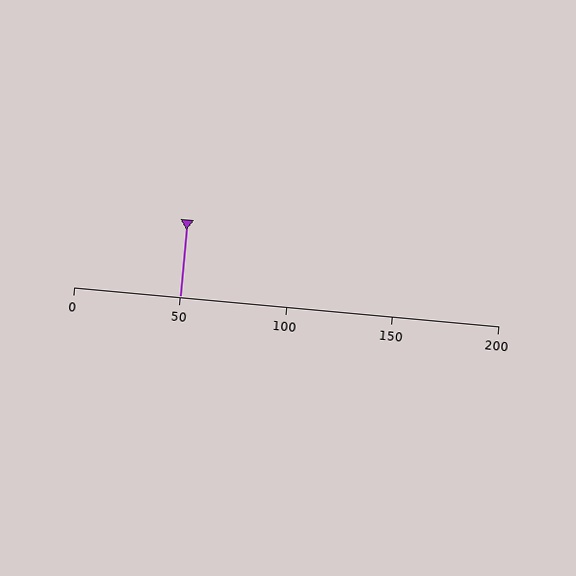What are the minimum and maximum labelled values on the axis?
The axis runs from 0 to 200.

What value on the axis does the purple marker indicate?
The marker indicates approximately 50.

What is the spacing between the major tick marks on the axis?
The major ticks are spaced 50 apart.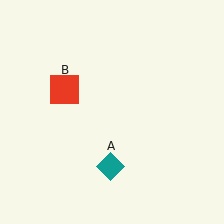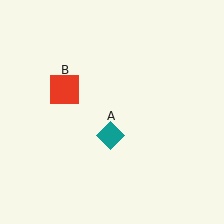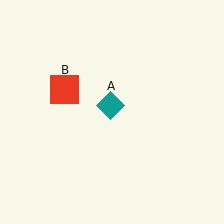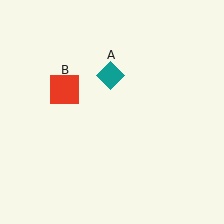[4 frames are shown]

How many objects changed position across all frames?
1 object changed position: teal diamond (object A).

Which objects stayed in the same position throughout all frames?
Red square (object B) remained stationary.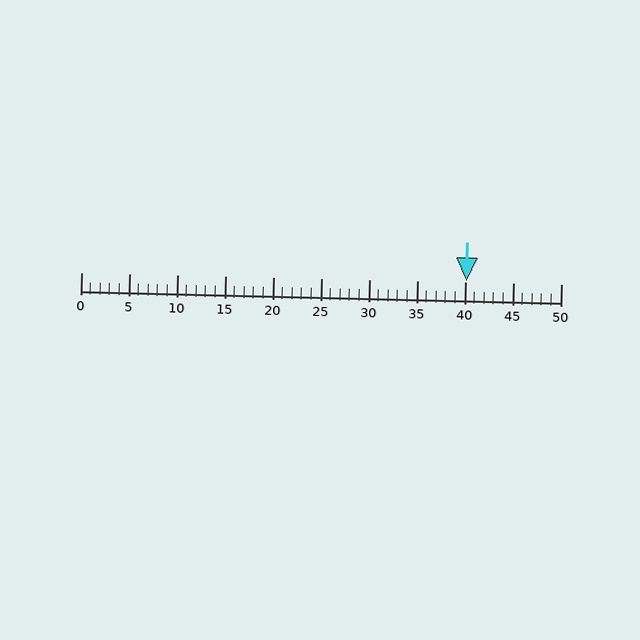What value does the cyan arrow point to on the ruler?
The cyan arrow points to approximately 40.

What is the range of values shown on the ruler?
The ruler shows values from 0 to 50.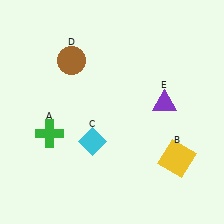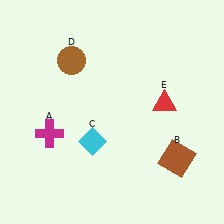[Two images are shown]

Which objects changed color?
A changed from green to magenta. B changed from yellow to brown. E changed from purple to red.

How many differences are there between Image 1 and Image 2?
There are 3 differences between the two images.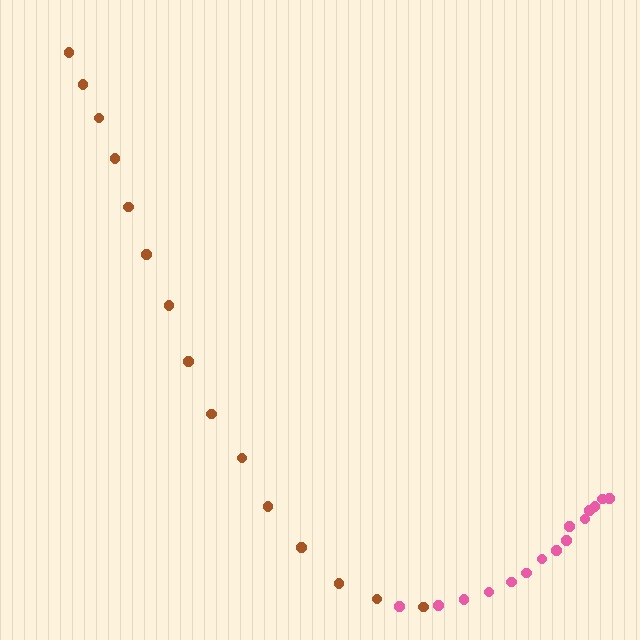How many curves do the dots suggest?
There are 2 distinct paths.